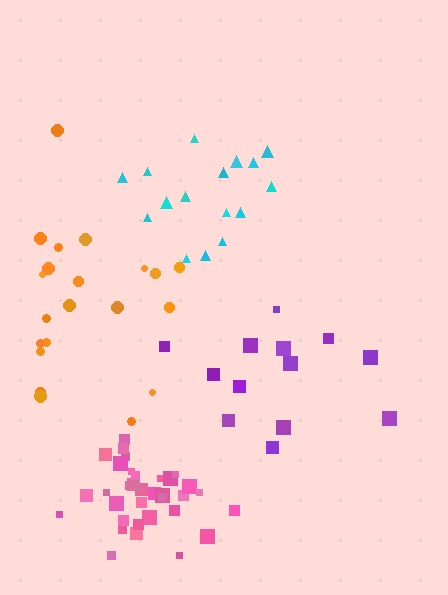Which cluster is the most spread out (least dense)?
Purple.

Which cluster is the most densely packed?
Pink.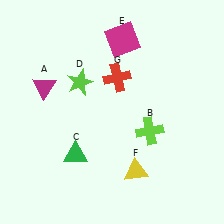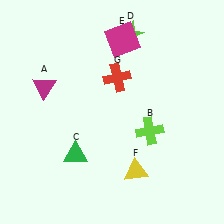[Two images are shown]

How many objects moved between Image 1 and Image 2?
1 object moved between the two images.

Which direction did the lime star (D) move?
The lime star (D) moved right.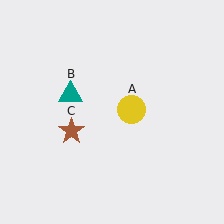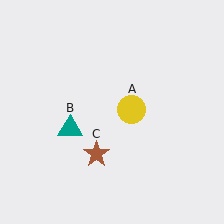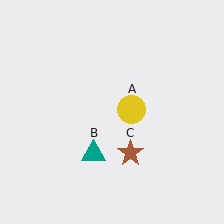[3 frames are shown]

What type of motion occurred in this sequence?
The teal triangle (object B), brown star (object C) rotated counterclockwise around the center of the scene.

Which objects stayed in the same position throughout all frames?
Yellow circle (object A) remained stationary.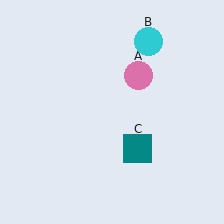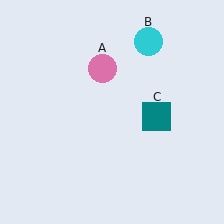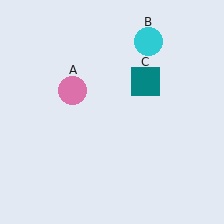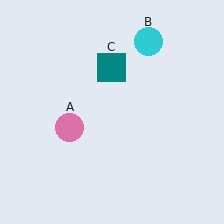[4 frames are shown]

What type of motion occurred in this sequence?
The pink circle (object A), teal square (object C) rotated counterclockwise around the center of the scene.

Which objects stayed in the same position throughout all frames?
Cyan circle (object B) remained stationary.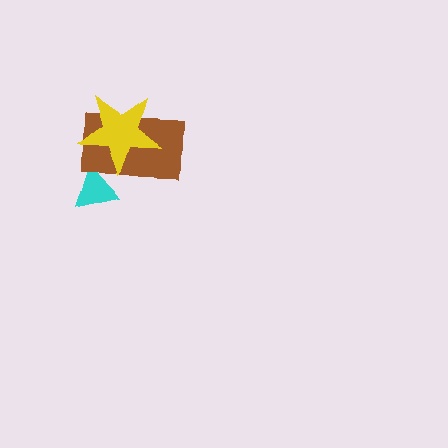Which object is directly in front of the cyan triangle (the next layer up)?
The brown rectangle is directly in front of the cyan triangle.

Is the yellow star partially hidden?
No, no other shape covers it.